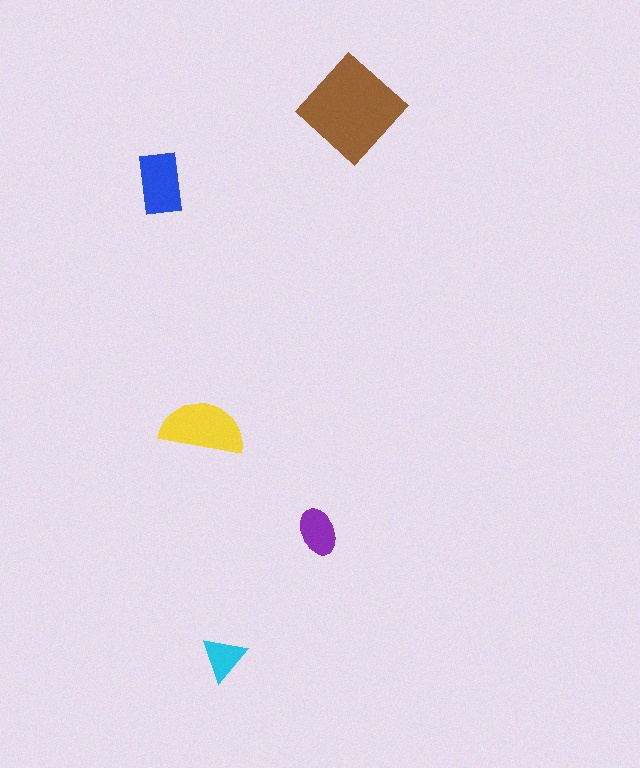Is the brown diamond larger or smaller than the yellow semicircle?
Larger.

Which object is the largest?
The brown diamond.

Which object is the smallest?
The cyan triangle.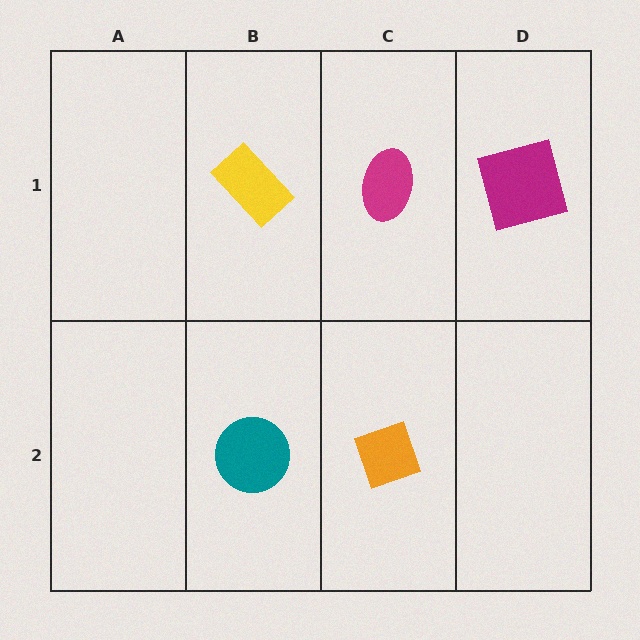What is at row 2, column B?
A teal circle.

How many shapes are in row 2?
2 shapes.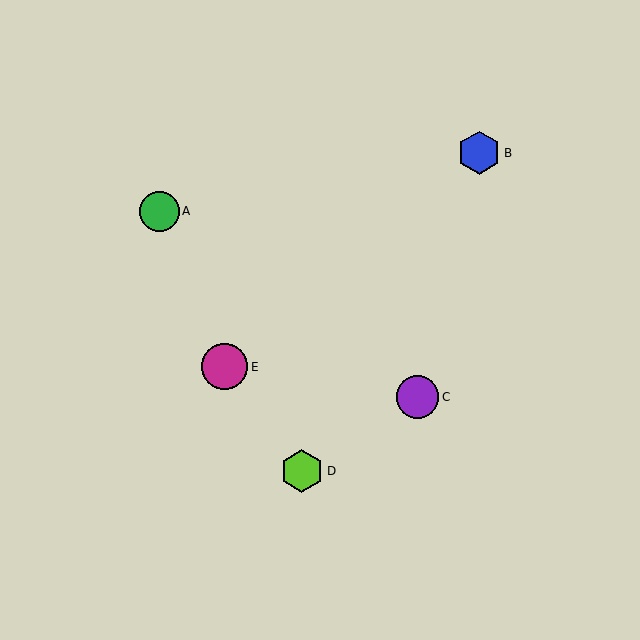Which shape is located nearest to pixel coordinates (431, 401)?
The purple circle (labeled C) at (418, 397) is nearest to that location.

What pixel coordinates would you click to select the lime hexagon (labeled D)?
Click at (302, 471) to select the lime hexagon D.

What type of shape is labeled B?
Shape B is a blue hexagon.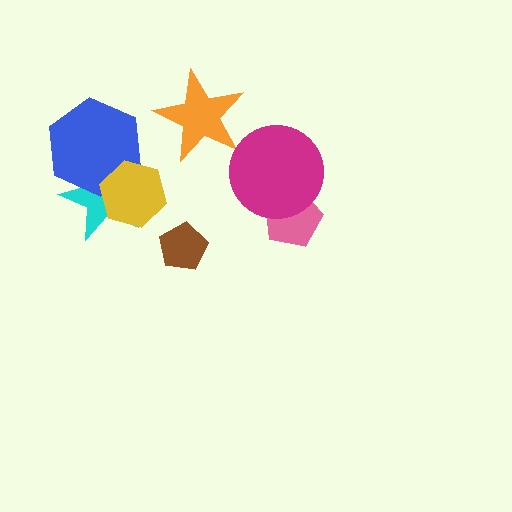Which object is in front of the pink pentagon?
The magenta circle is in front of the pink pentagon.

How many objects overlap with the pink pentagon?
1 object overlaps with the pink pentagon.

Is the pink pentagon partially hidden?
Yes, it is partially covered by another shape.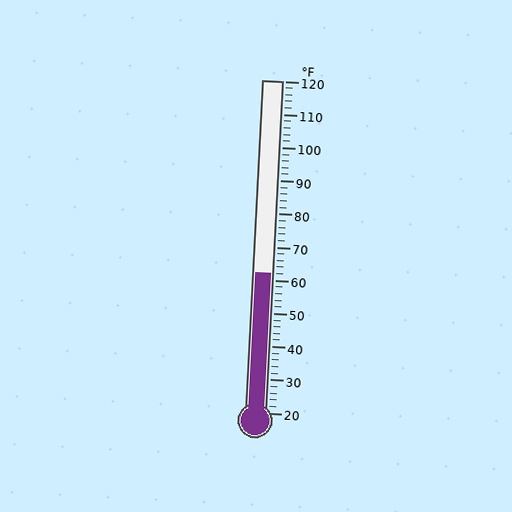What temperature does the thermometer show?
The thermometer shows approximately 62°F.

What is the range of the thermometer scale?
The thermometer scale ranges from 20°F to 120°F.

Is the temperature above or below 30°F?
The temperature is above 30°F.